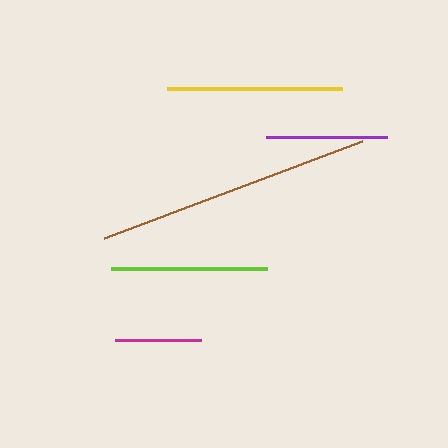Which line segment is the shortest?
The magenta line is the shortest at approximately 85 pixels.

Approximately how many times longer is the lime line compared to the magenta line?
The lime line is approximately 1.8 times the length of the magenta line.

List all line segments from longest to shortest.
From longest to shortest: brown, yellow, lime, purple, magenta.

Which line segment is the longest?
The brown line is the longest at approximately 276 pixels.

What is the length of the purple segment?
The purple segment is approximately 121 pixels long.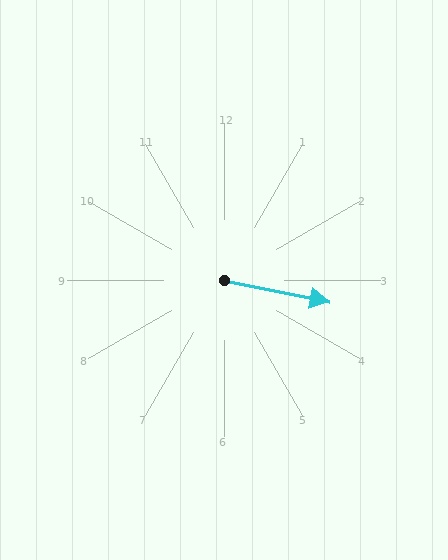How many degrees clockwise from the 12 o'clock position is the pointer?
Approximately 102 degrees.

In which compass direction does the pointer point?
East.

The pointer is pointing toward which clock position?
Roughly 3 o'clock.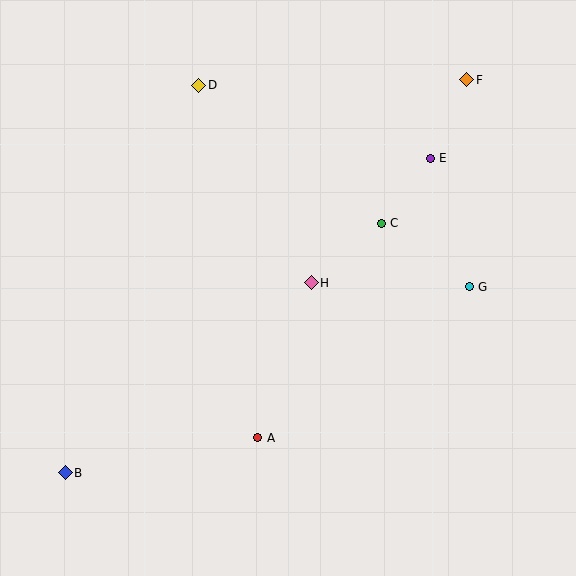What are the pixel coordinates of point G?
Point G is at (469, 287).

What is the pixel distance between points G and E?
The distance between G and E is 134 pixels.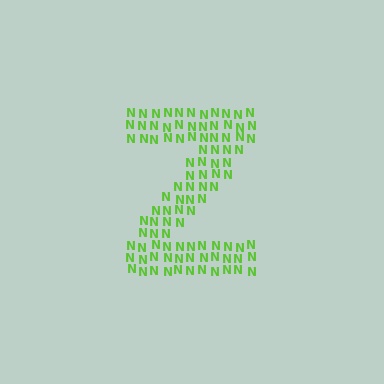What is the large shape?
The large shape is the letter Z.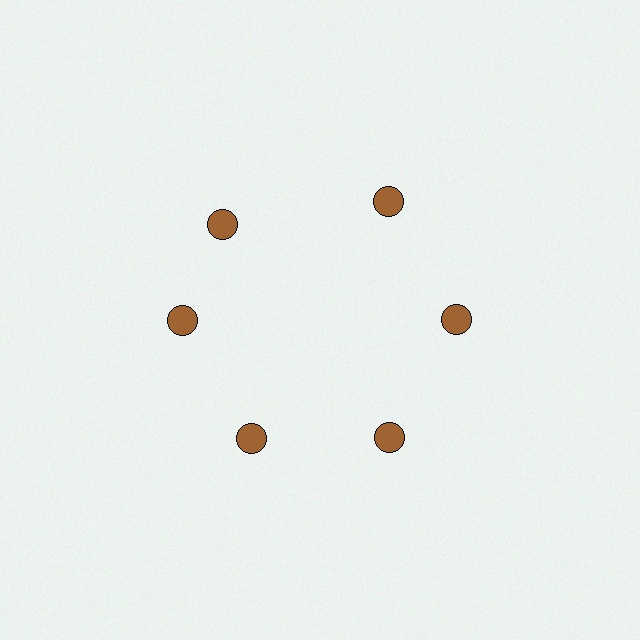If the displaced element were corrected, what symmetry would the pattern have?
It would have 6-fold rotational symmetry — the pattern would map onto itself every 60 degrees.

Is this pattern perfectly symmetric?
No. The 6 brown circles are arranged in a ring, but one element near the 11 o'clock position is rotated out of alignment along the ring, breaking the 6-fold rotational symmetry.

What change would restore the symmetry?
The symmetry would be restored by rotating it back into even spacing with its neighbors so that all 6 circles sit at equal angles and equal distance from the center.